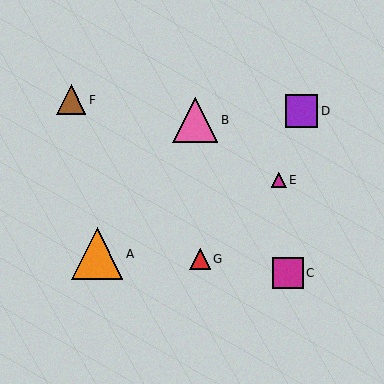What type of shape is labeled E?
Shape E is a magenta triangle.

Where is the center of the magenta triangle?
The center of the magenta triangle is at (279, 180).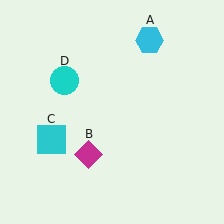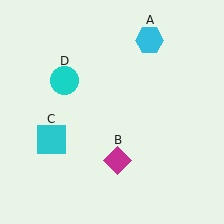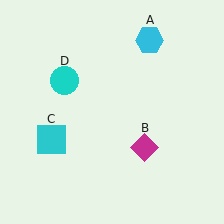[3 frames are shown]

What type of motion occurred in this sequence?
The magenta diamond (object B) rotated counterclockwise around the center of the scene.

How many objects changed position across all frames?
1 object changed position: magenta diamond (object B).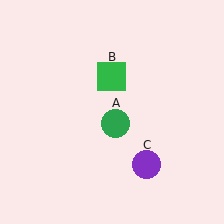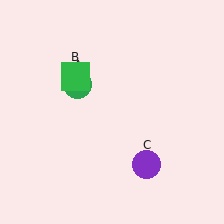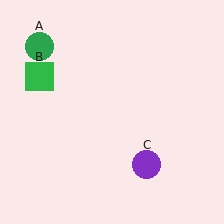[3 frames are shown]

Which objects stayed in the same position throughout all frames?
Purple circle (object C) remained stationary.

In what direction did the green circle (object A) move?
The green circle (object A) moved up and to the left.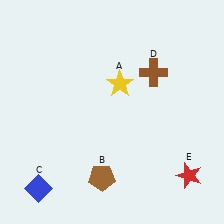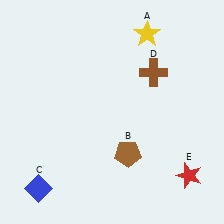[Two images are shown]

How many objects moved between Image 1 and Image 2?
2 objects moved between the two images.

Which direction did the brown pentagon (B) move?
The brown pentagon (B) moved right.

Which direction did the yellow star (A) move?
The yellow star (A) moved up.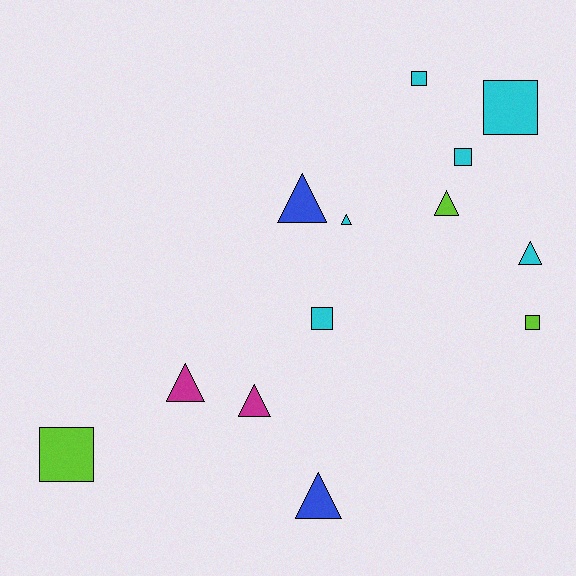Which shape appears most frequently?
Triangle, with 7 objects.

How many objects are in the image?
There are 13 objects.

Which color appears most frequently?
Cyan, with 6 objects.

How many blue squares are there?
There are no blue squares.